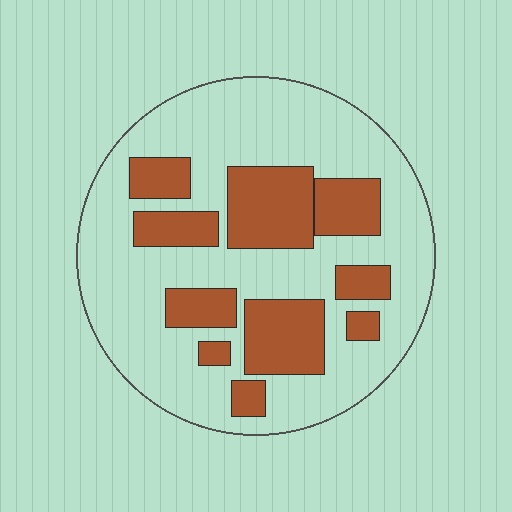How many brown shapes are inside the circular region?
10.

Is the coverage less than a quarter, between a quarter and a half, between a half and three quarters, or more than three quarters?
Between a quarter and a half.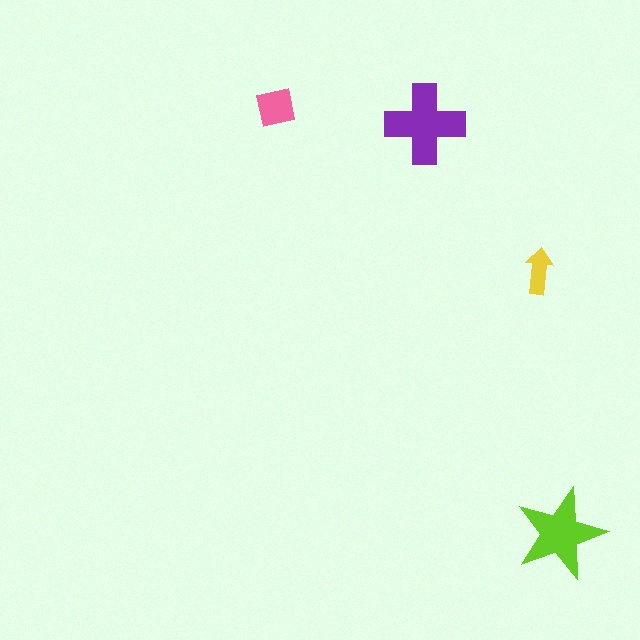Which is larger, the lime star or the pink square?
The lime star.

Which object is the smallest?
The yellow arrow.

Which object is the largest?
The purple cross.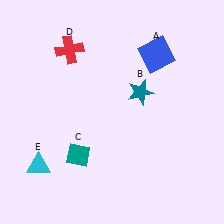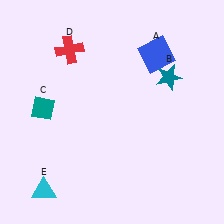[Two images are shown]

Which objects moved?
The objects that moved are: the teal star (B), the teal diamond (C), the cyan triangle (E).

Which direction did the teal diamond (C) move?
The teal diamond (C) moved up.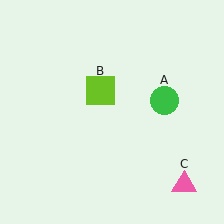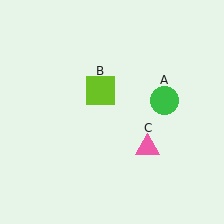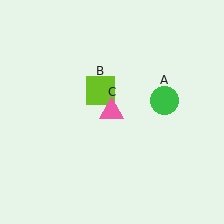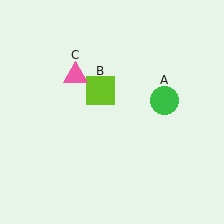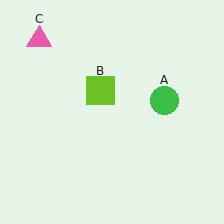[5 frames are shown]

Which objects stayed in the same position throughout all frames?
Green circle (object A) and lime square (object B) remained stationary.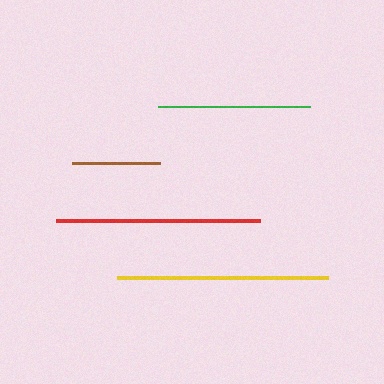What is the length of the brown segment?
The brown segment is approximately 89 pixels long.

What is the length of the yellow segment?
The yellow segment is approximately 211 pixels long.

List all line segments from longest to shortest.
From longest to shortest: yellow, red, green, brown.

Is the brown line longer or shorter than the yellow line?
The yellow line is longer than the brown line.